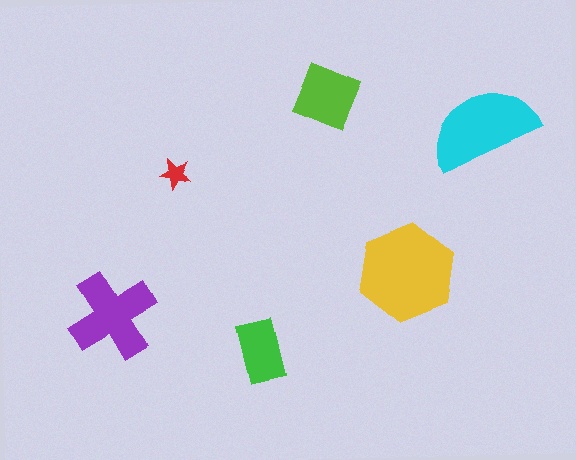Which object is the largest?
The yellow hexagon.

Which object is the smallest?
The red star.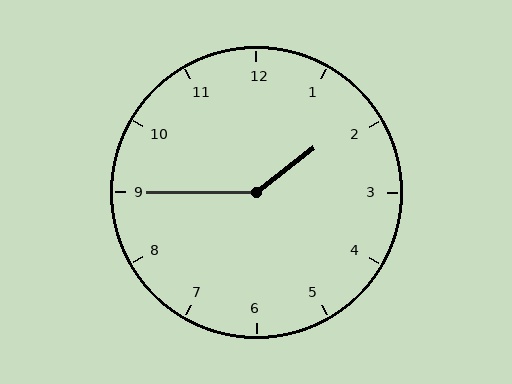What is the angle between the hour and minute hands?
Approximately 142 degrees.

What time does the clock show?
1:45.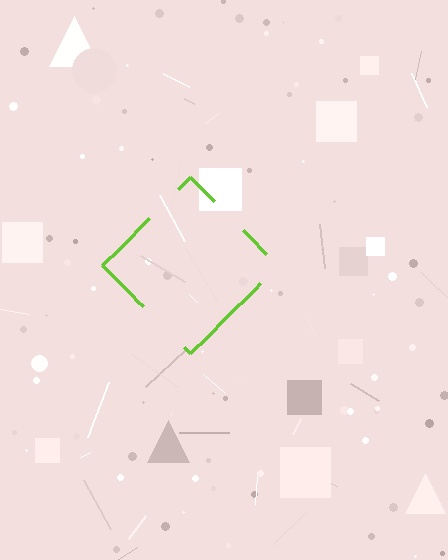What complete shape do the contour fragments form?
The contour fragments form a diamond.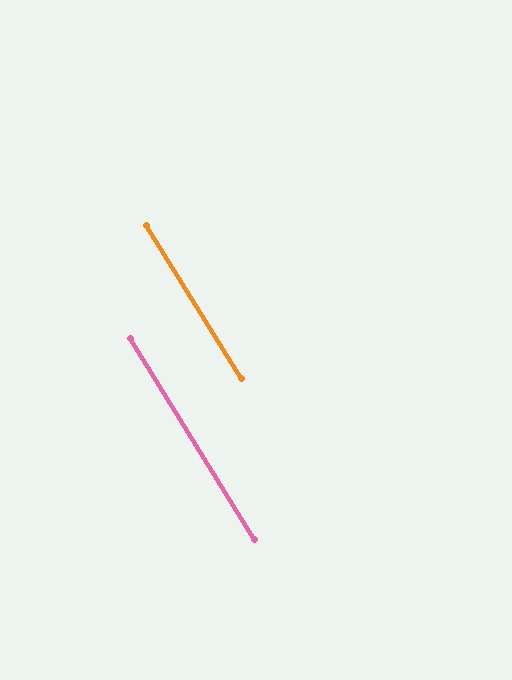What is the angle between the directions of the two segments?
Approximately 0 degrees.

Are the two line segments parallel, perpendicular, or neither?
Parallel — their directions differ by only 0.2°.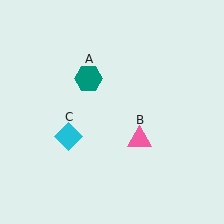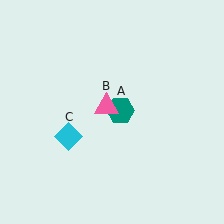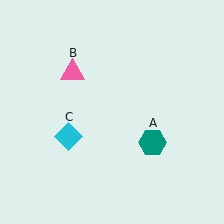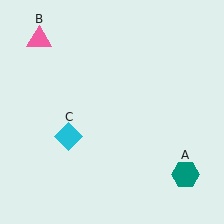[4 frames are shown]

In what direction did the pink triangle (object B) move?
The pink triangle (object B) moved up and to the left.